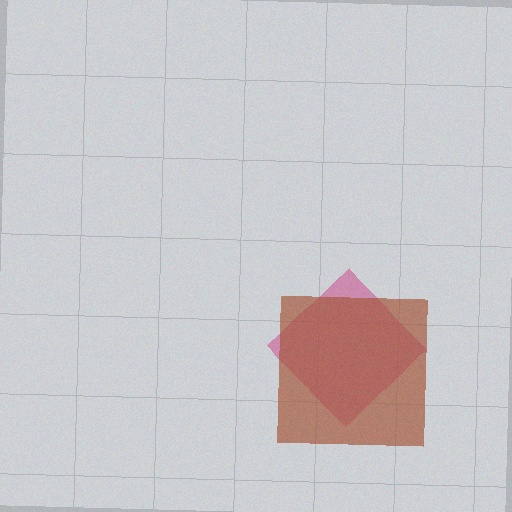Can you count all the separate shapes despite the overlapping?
Yes, there are 2 separate shapes.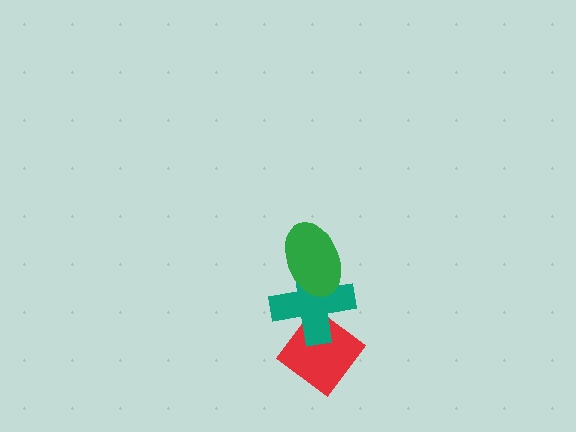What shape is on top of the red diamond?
The teal cross is on top of the red diamond.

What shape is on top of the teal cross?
The green ellipse is on top of the teal cross.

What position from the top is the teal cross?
The teal cross is 2nd from the top.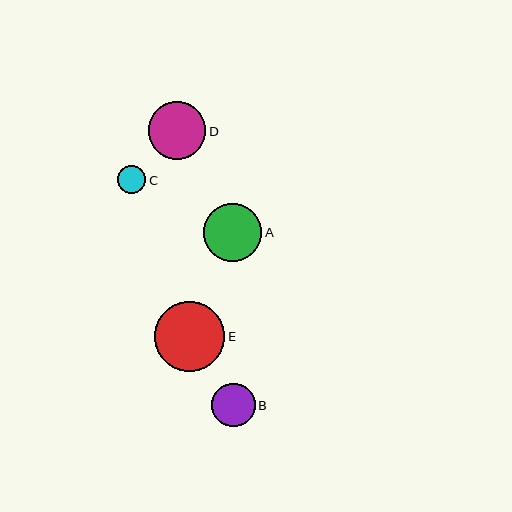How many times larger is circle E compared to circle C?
Circle E is approximately 2.5 times the size of circle C.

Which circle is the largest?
Circle E is the largest with a size of approximately 70 pixels.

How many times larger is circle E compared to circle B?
Circle E is approximately 1.6 times the size of circle B.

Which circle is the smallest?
Circle C is the smallest with a size of approximately 28 pixels.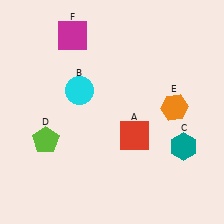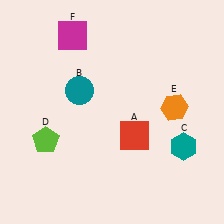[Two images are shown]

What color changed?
The circle (B) changed from cyan in Image 1 to teal in Image 2.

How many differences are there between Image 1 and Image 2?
There is 1 difference between the two images.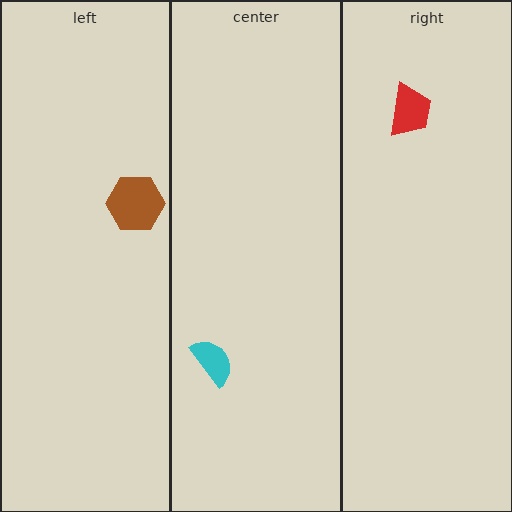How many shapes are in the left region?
1.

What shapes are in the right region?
The red trapezoid.